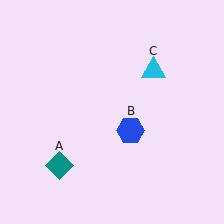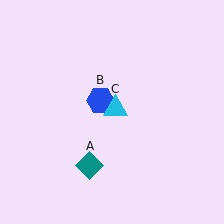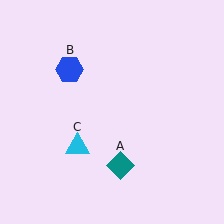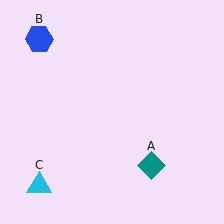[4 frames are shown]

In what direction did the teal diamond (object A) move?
The teal diamond (object A) moved right.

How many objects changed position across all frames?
3 objects changed position: teal diamond (object A), blue hexagon (object B), cyan triangle (object C).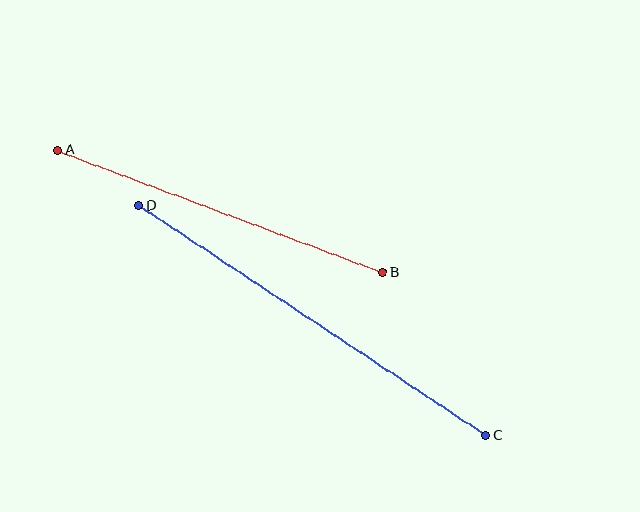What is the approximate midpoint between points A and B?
The midpoint is at approximately (220, 211) pixels.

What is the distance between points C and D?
The distance is approximately 416 pixels.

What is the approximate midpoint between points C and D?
The midpoint is at approximately (312, 321) pixels.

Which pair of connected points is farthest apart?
Points C and D are farthest apart.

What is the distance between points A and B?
The distance is approximately 347 pixels.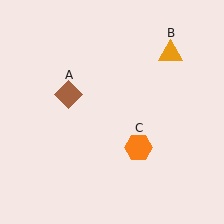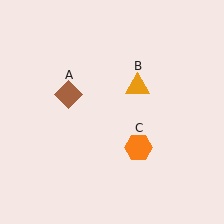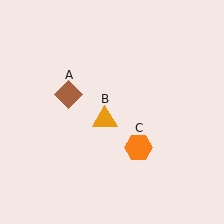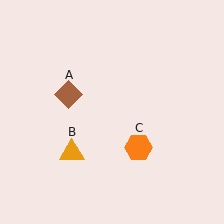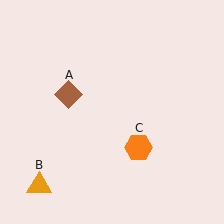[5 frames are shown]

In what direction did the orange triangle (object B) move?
The orange triangle (object B) moved down and to the left.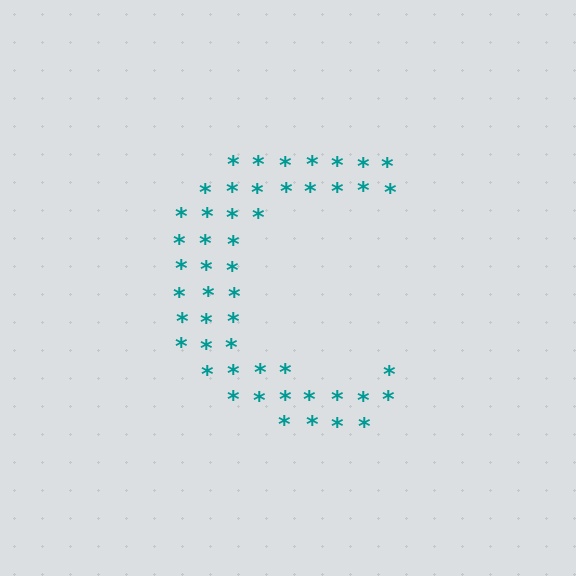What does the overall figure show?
The overall figure shows the letter C.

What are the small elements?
The small elements are asterisks.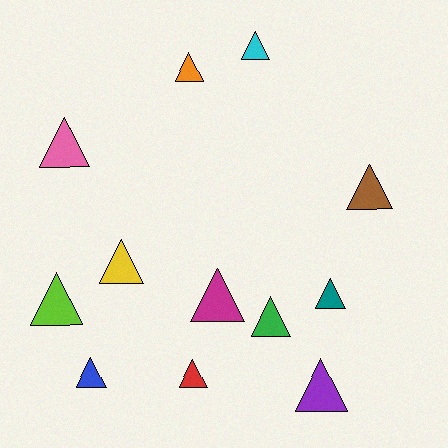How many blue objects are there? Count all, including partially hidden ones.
There is 1 blue object.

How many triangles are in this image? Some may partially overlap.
There are 12 triangles.